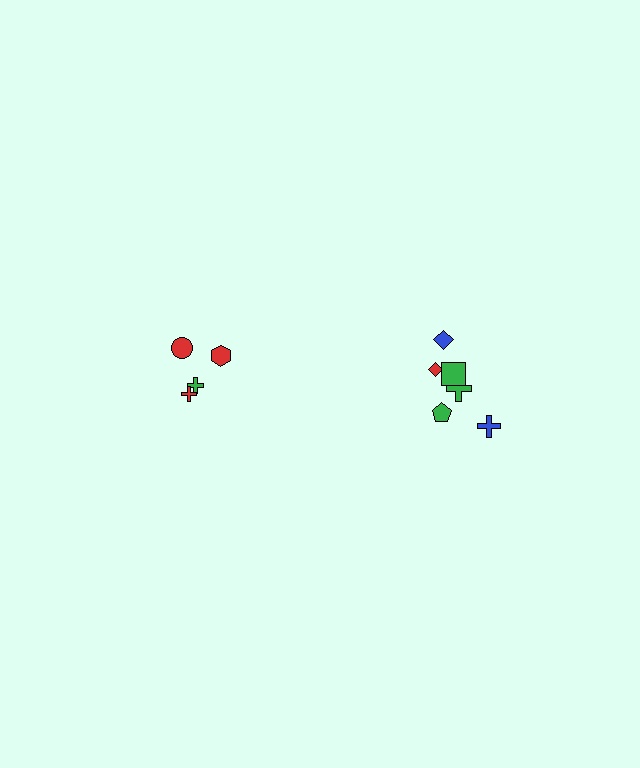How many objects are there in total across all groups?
There are 10 objects.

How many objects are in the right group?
There are 6 objects.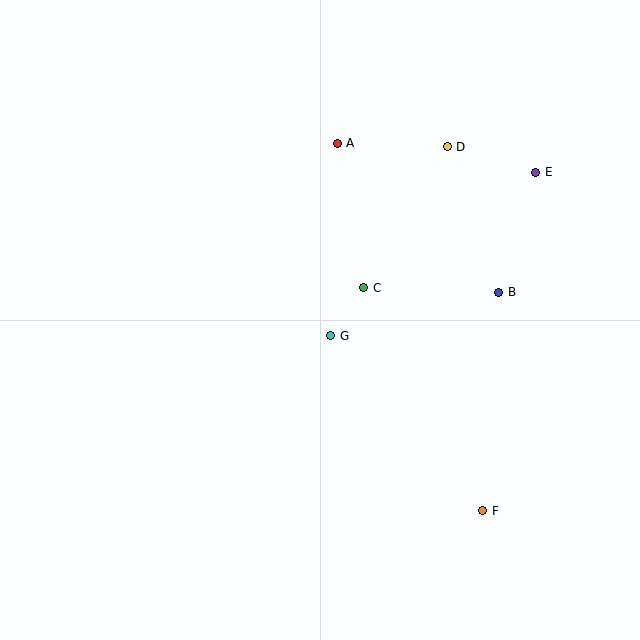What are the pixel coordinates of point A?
Point A is at (337, 143).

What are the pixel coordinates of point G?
Point G is at (331, 336).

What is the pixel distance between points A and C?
The distance between A and C is 147 pixels.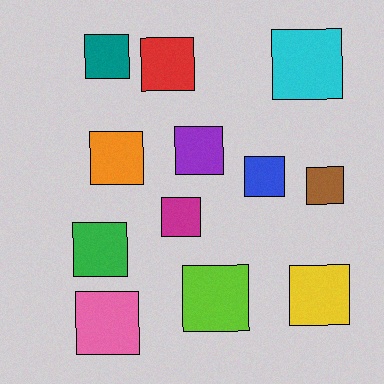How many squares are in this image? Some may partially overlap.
There are 12 squares.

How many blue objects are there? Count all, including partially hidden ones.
There is 1 blue object.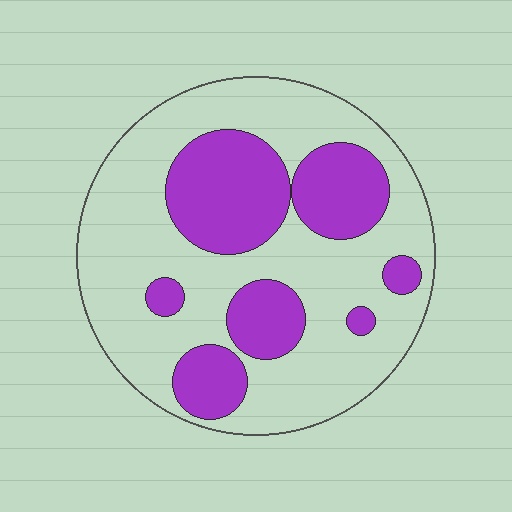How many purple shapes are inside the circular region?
7.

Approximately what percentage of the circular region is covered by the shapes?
Approximately 30%.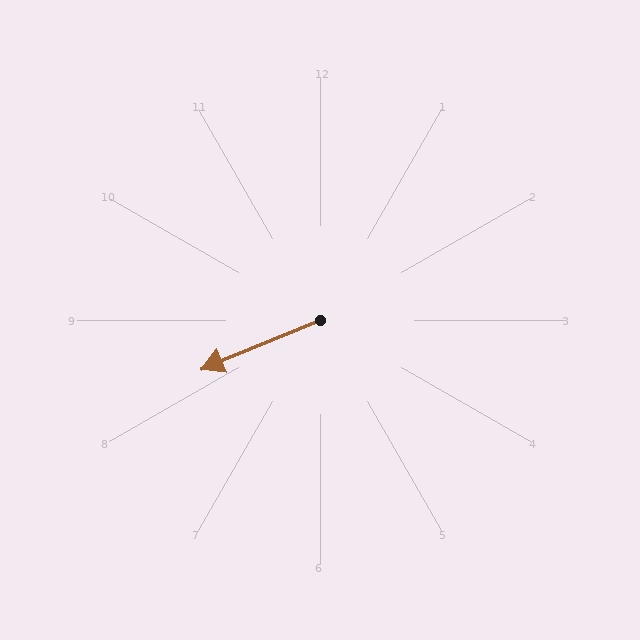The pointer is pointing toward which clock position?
Roughly 8 o'clock.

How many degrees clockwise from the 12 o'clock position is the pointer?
Approximately 247 degrees.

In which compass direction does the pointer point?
Southwest.